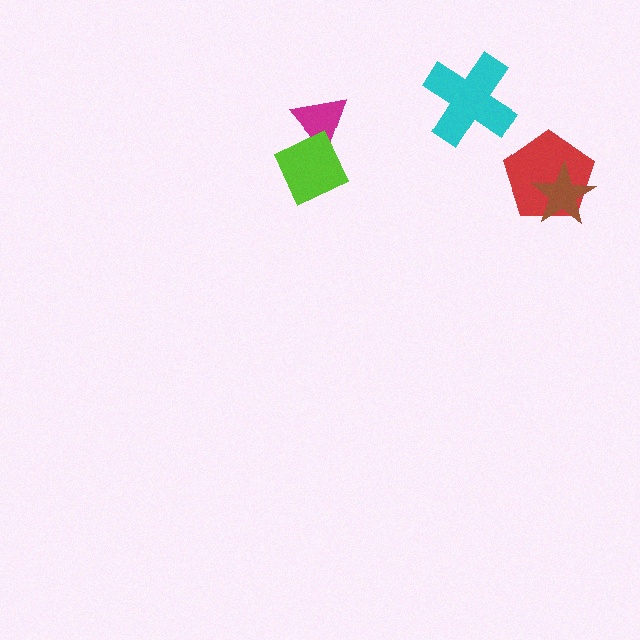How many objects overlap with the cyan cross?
0 objects overlap with the cyan cross.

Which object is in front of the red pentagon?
The brown star is in front of the red pentagon.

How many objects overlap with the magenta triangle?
1 object overlaps with the magenta triangle.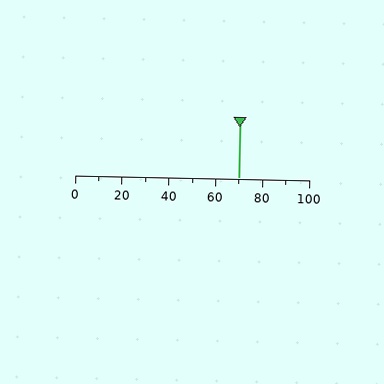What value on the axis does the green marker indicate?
The marker indicates approximately 70.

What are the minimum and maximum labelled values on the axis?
The axis runs from 0 to 100.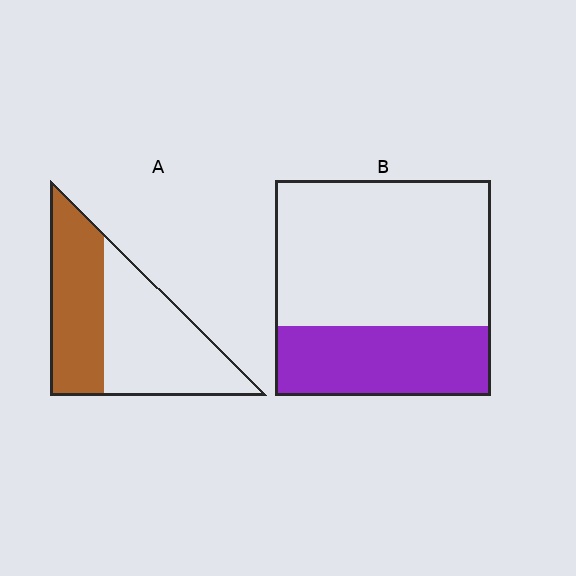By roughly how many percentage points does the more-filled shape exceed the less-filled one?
By roughly 10 percentage points (A over B).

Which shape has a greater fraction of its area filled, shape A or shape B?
Shape A.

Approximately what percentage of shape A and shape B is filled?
A is approximately 45% and B is approximately 30%.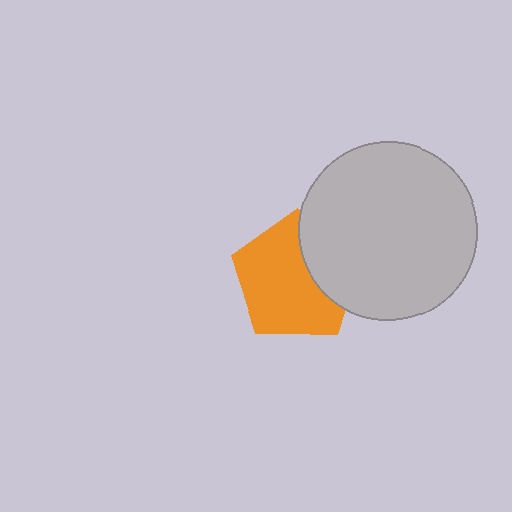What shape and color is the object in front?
The object in front is a light gray circle.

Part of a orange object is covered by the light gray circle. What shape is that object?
It is a pentagon.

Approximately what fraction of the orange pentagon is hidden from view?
Roughly 31% of the orange pentagon is hidden behind the light gray circle.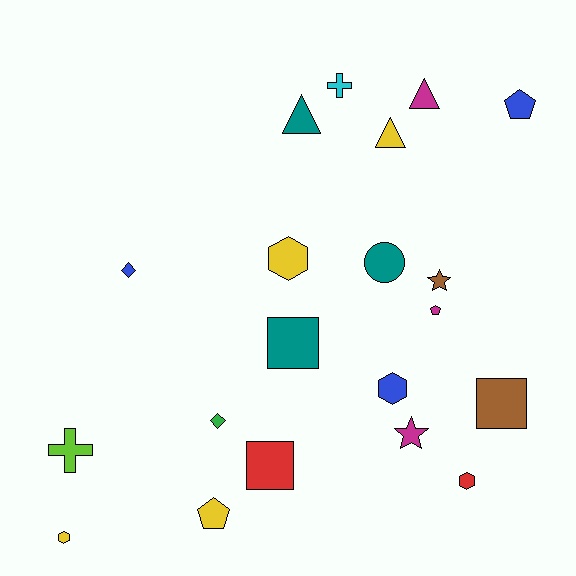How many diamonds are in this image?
There are 2 diamonds.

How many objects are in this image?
There are 20 objects.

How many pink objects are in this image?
There are no pink objects.